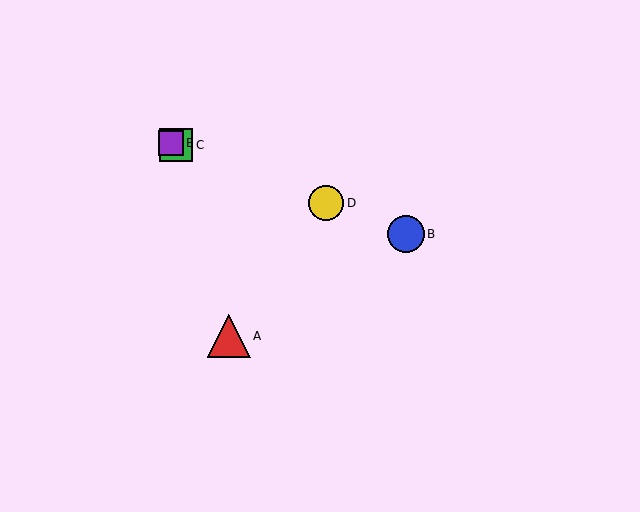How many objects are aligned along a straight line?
4 objects (B, C, D, E) are aligned along a straight line.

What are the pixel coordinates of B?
Object B is at (406, 234).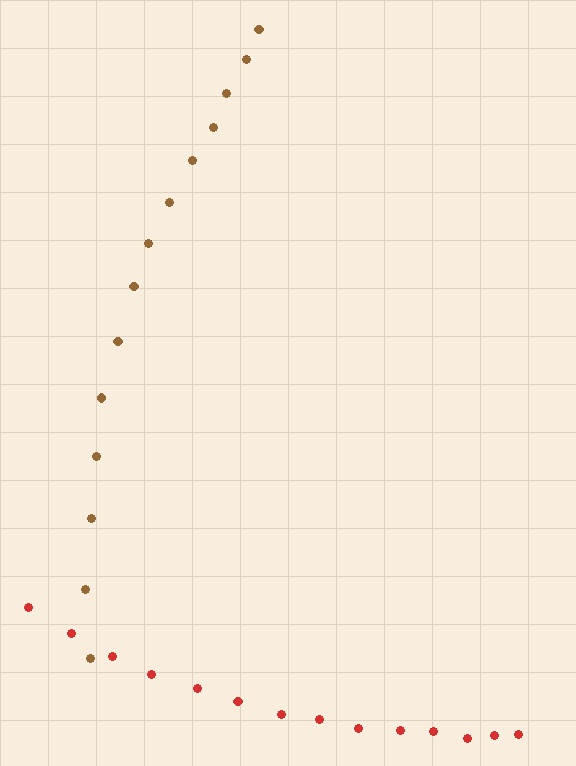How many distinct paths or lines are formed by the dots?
There are 2 distinct paths.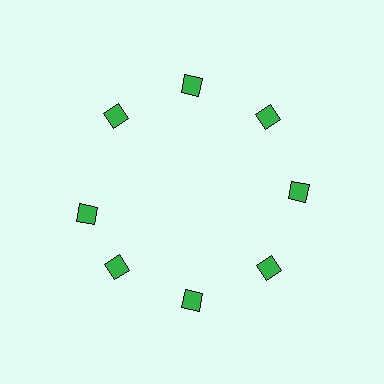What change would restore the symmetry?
The symmetry would be restored by rotating it back into even spacing with its neighbors so that all 8 diamonds sit at equal angles and equal distance from the center.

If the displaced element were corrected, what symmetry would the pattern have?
It would have 8-fold rotational symmetry — the pattern would map onto itself every 45 degrees.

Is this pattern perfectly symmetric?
No. The 8 green diamonds are arranged in a ring, but one element near the 9 o'clock position is rotated out of alignment along the ring, breaking the 8-fold rotational symmetry.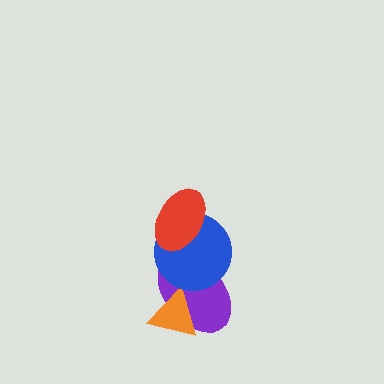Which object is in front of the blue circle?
The red ellipse is in front of the blue circle.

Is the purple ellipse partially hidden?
Yes, it is partially covered by another shape.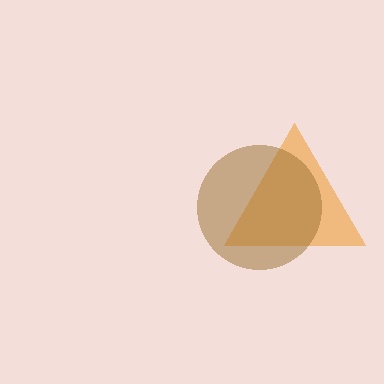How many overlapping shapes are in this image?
There are 2 overlapping shapes in the image.